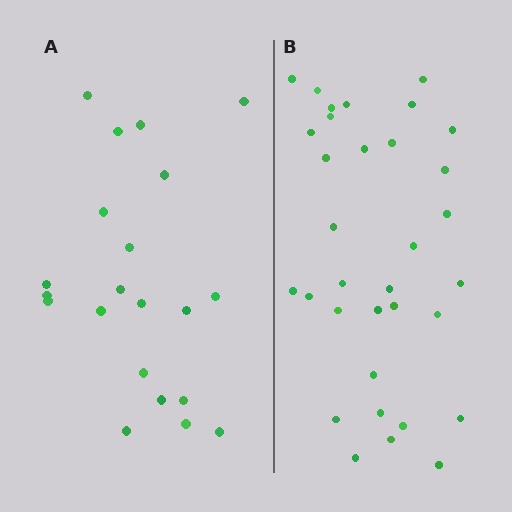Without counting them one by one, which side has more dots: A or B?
Region B (the right region) has more dots.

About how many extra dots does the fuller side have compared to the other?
Region B has roughly 12 or so more dots than region A.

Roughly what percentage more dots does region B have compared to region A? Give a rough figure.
About 55% more.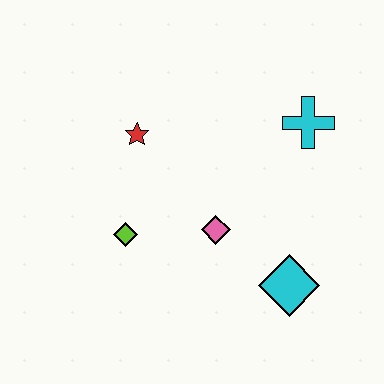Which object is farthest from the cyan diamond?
The red star is farthest from the cyan diamond.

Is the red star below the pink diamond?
No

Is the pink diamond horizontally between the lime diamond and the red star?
No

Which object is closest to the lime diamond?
The pink diamond is closest to the lime diamond.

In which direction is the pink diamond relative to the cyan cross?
The pink diamond is below the cyan cross.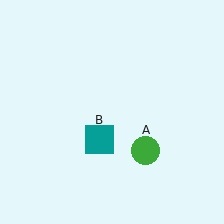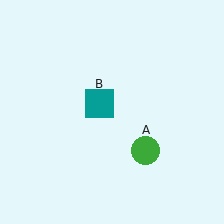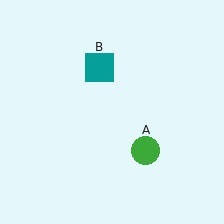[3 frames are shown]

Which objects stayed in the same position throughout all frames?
Green circle (object A) remained stationary.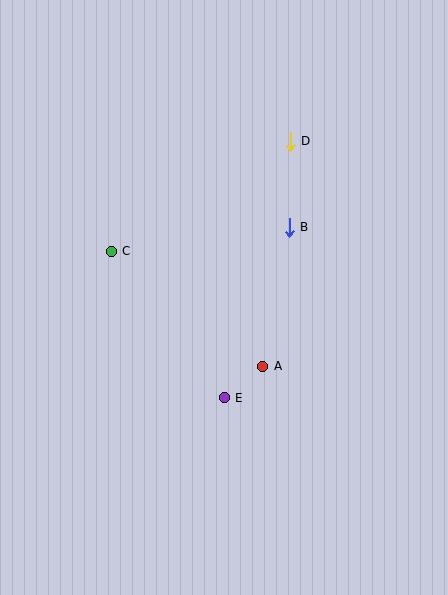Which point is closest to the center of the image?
Point A at (263, 366) is closest to the center.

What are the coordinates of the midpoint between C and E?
The midpoint between C and E is at (168, 325).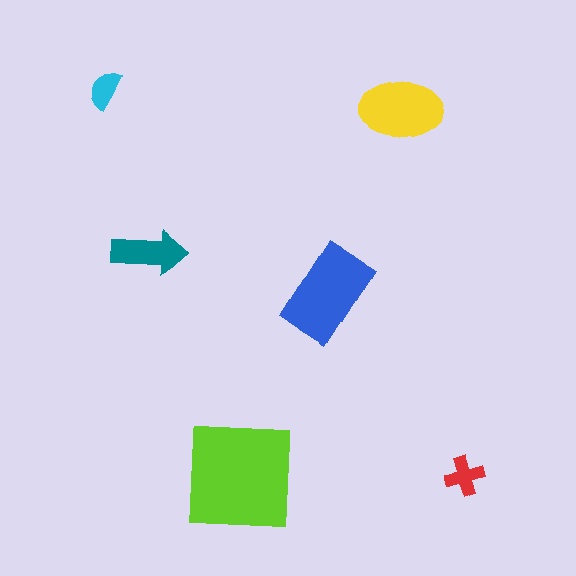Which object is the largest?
The lime square.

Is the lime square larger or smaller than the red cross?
Larger.